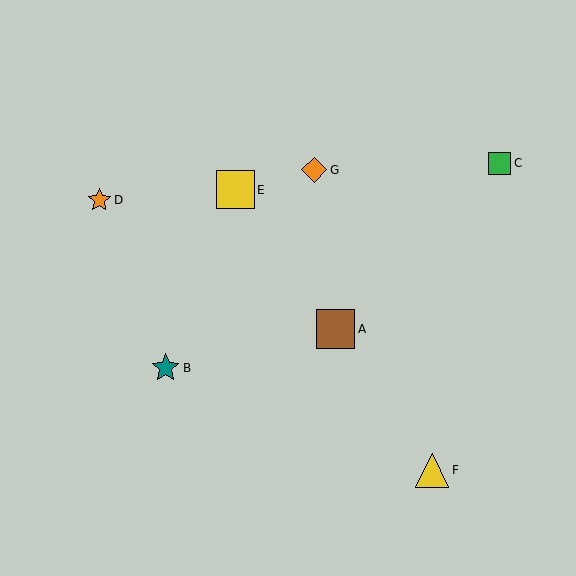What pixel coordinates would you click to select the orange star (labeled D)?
Click at (99, 200) to select the orange star D.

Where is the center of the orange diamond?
The center of the orange diamond is at (314, 170).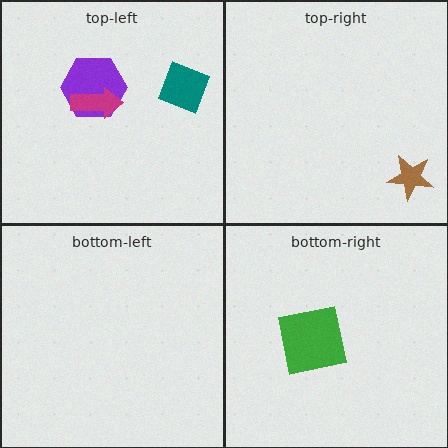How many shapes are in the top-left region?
3.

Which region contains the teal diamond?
The top-left region.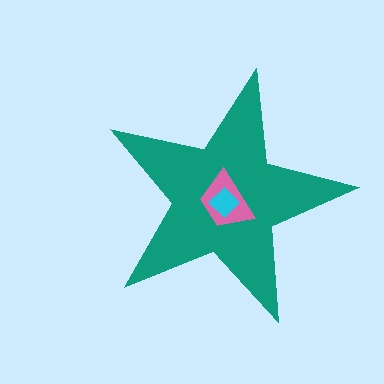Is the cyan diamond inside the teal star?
Yes.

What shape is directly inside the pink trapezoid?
The cyan diamond.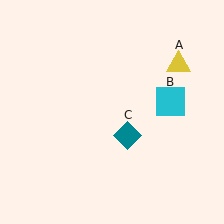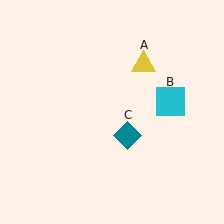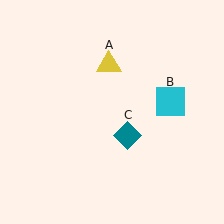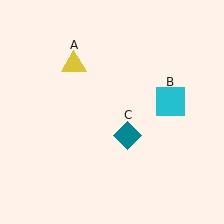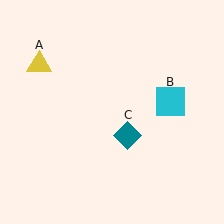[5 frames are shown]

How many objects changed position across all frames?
1 object changed position: yellow triangle (object A).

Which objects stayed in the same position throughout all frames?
Cyan square (object B) and teal diamond (object C) remained stationary.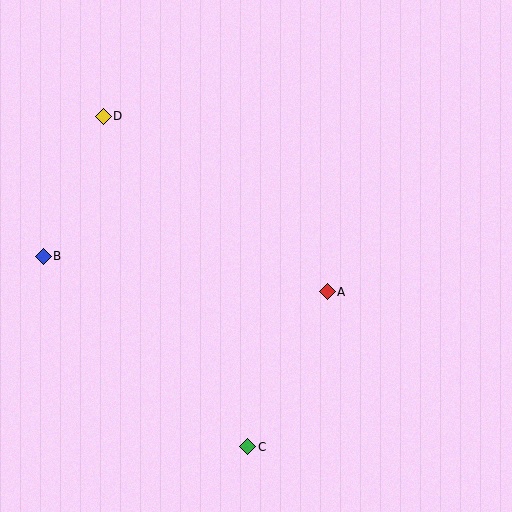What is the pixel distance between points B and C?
The distance between B and C is 279 pixels.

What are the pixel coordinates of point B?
Point B is at (43, 256).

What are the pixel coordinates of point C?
Point C is at (248, 447).